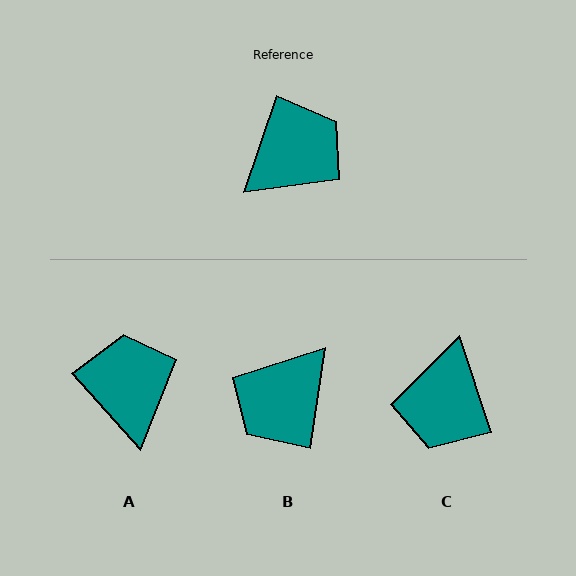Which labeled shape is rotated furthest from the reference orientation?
B, about 169 degrees away.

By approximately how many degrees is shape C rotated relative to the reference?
Approximately 143 degrees clockwise.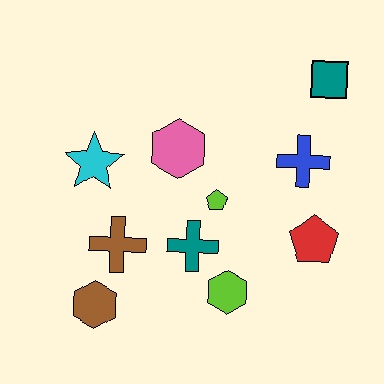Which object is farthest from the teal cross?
The teal square is farthest from the teal cross.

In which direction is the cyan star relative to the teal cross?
The cyan star is to the left of the teal cross.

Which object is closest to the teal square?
The blue cross is closest to the teal square.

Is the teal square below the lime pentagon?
No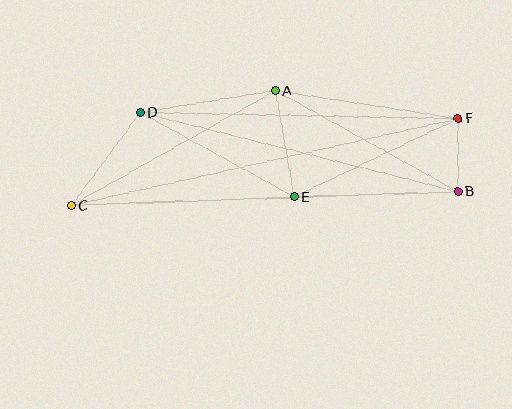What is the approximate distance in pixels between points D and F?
The distance between D and F is approximately 318 pixels.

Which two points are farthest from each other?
Points C and F are farthest from each other.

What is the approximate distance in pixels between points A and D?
The distance between A and D is approximately 137 pixels.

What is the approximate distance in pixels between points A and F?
The distance between A and F is approximately 185 pixels.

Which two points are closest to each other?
Points B and F are closest to each other.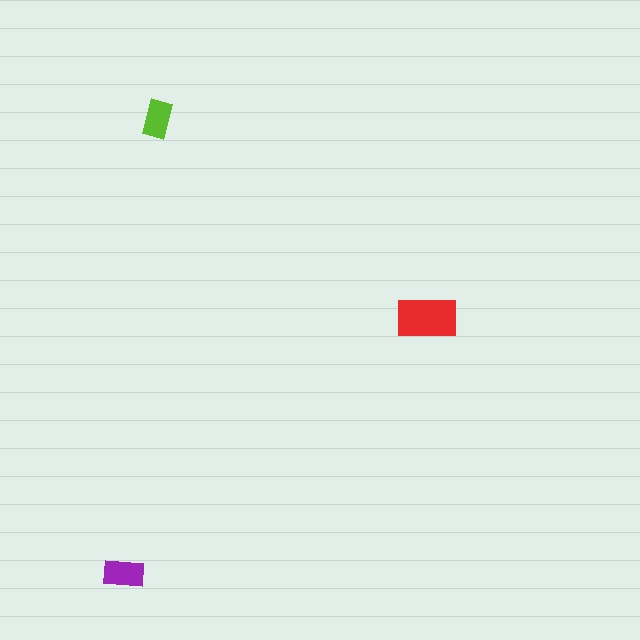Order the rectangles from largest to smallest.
the red one, the purple one, the lime one.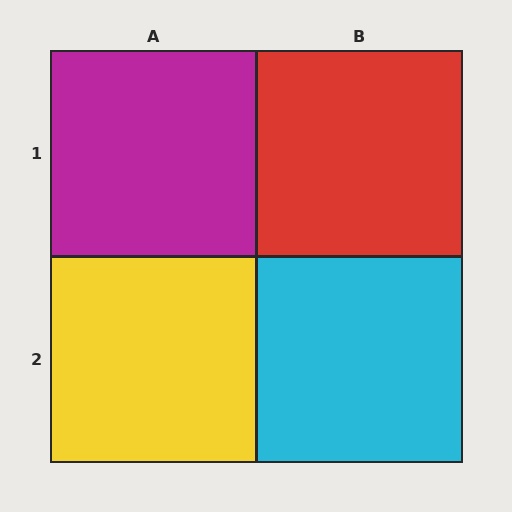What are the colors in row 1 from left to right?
Magenta, red.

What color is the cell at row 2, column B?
Cyan.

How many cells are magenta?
1 cell is magenta.